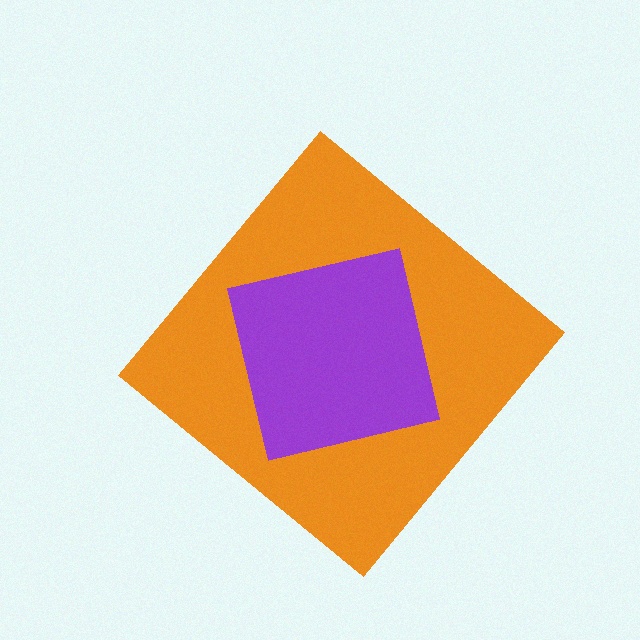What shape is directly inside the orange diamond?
The purple square.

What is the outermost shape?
The orange diamond.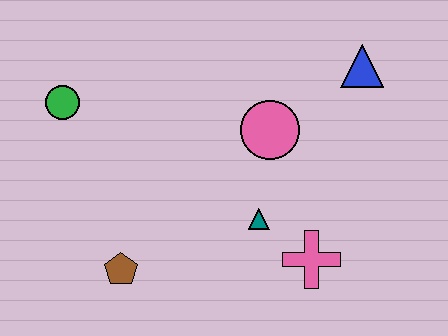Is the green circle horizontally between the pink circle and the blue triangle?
No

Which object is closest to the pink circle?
The teal triangle is closest to the pink circle.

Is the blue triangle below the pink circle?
No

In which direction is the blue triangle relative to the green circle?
The blue triangle is to the right of the green circle.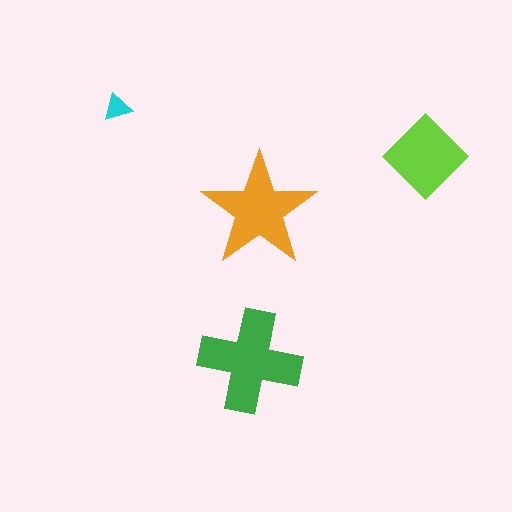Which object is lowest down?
The green cross is bottommost.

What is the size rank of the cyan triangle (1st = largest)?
4th.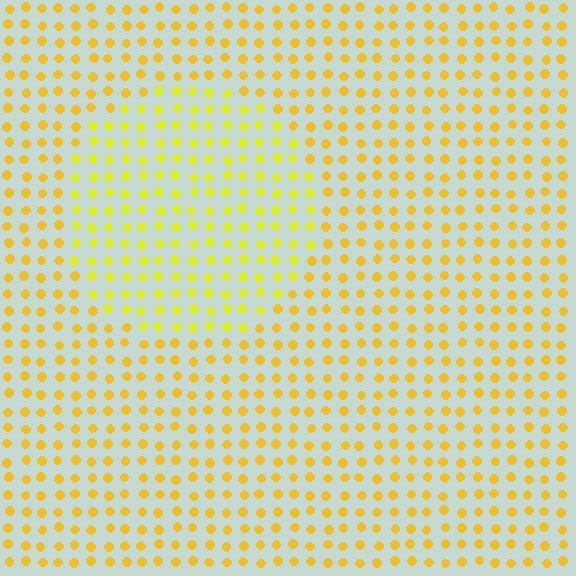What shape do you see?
I see a circle.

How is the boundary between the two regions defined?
The boundary is defined purely by a slight shift in hue (about 21 degrees). Spacing, size, and orientation are identical on both sides.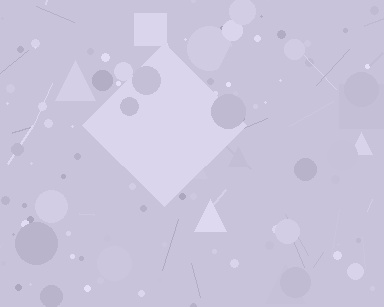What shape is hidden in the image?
A diamond is hidden in the image.